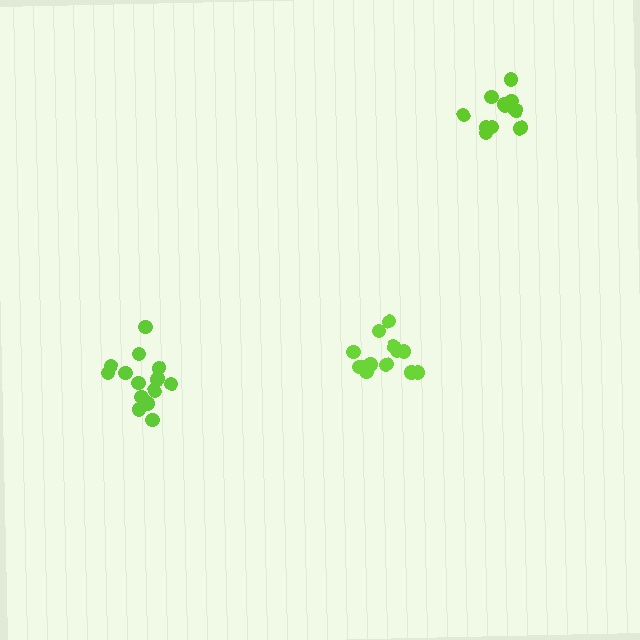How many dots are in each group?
Group 1: 12 dots, Group 2: 13 dots, Group 3: 14 dots (39 total).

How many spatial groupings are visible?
There are 3 spatial groupings.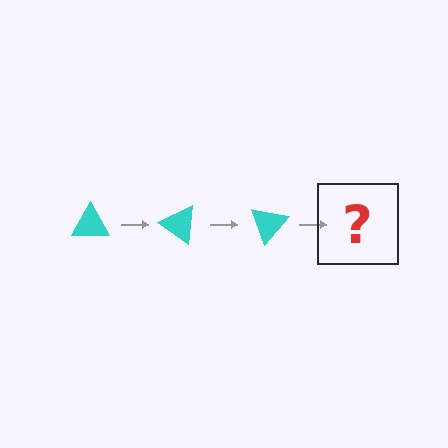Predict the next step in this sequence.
The next step is a cyan triangle rotated 105 degrees.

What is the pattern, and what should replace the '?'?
The pattern is that the triangle rotates 35 degrees each step. The '?' should be a cyan triangle rotated 105 degrees.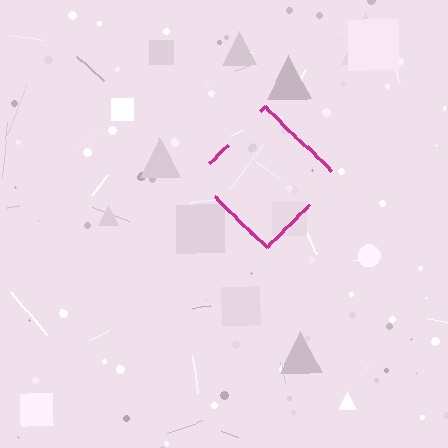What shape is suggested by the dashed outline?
The dashed outline suggests a diamond.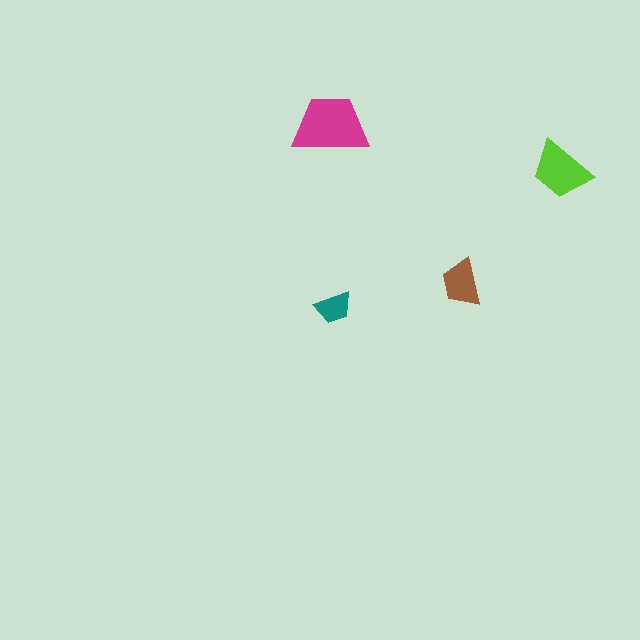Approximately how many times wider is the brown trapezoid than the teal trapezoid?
About 1.5 times wider.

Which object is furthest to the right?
The lime trapezoid is rightmost.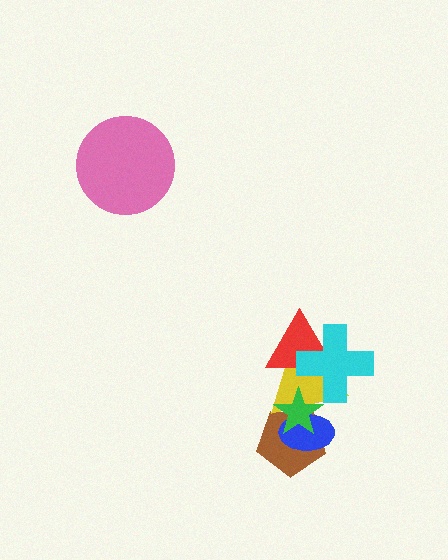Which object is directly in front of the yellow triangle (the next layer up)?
The green star is directly in front of the yellow triangle.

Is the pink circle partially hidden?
No, no other shape covers it.